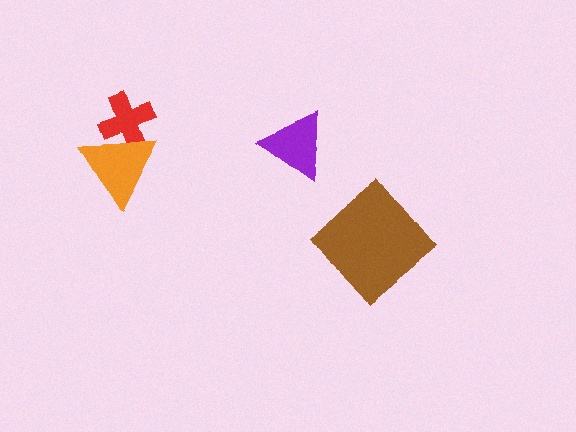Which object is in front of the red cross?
The orange triangle is in front of the red cross.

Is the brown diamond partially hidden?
No, no other shape covers it.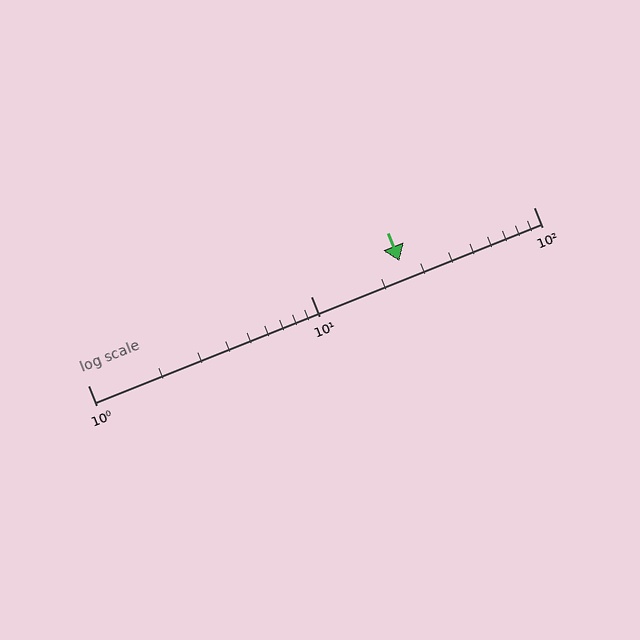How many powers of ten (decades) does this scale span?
The scale spans 2 decades, from 1 to 100.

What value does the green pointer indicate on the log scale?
The pointer indicates approximately 25.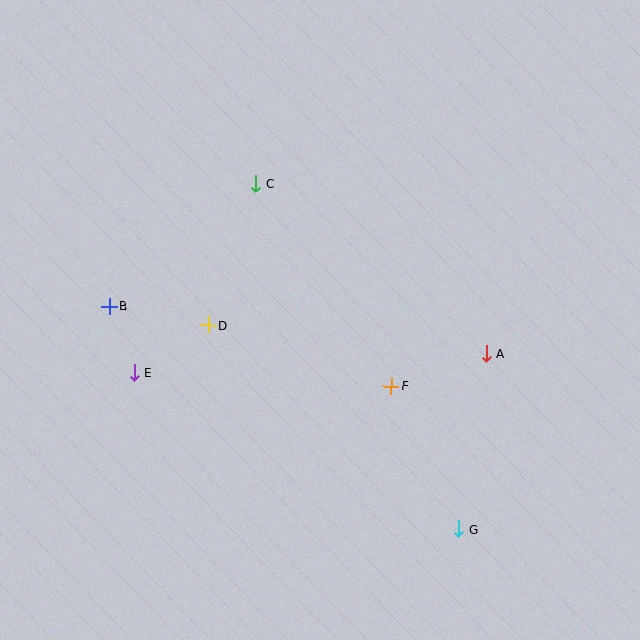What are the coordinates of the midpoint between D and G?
The midpoint between D and G is at (333, 427).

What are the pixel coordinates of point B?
Point B is at (109, 306).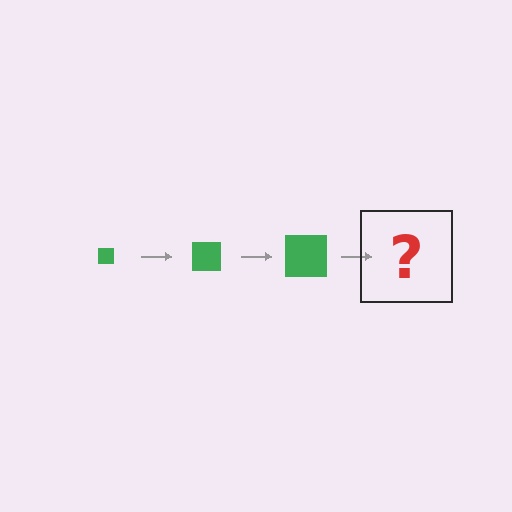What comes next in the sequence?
The next element should be a green square, larger than the previous one.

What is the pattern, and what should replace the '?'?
The pattern is that the square gets progressively larger each step. The '?' should be a green square, larger than the previous one.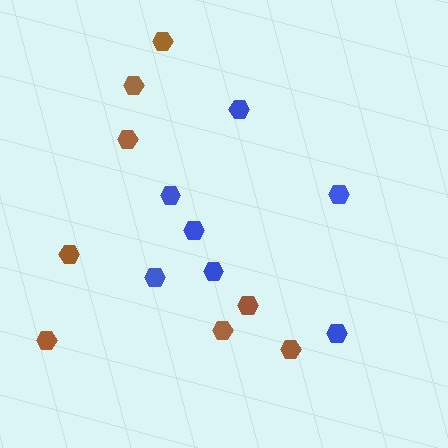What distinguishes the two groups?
There are 2 groups: one group of blue hexagons (7) and one group of brown hexagons (8).